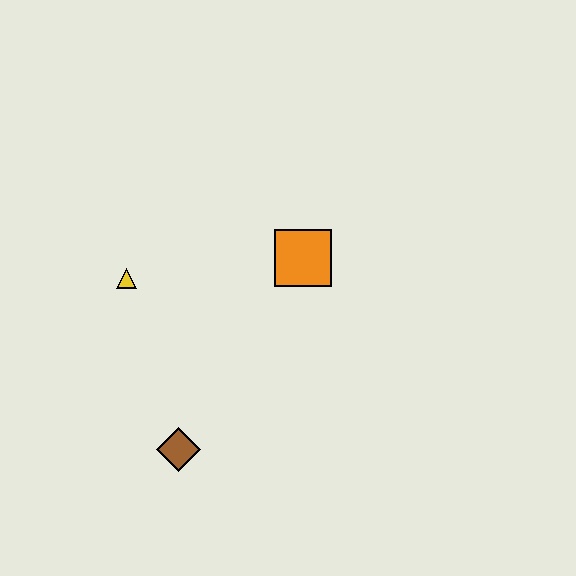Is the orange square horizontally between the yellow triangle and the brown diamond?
No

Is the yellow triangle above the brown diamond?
Yes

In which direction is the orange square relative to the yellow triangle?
The orange square is to the right of the yellow triangle.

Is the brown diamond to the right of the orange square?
No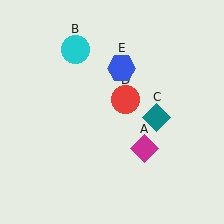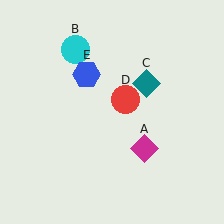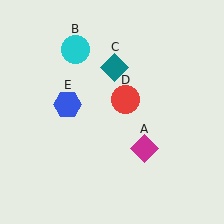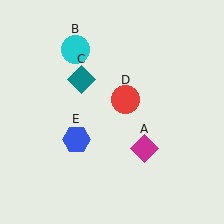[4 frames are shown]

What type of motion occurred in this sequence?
The teal diamond (object C), blue hexagon (object E) rotated counterclockwise around the center of the scene.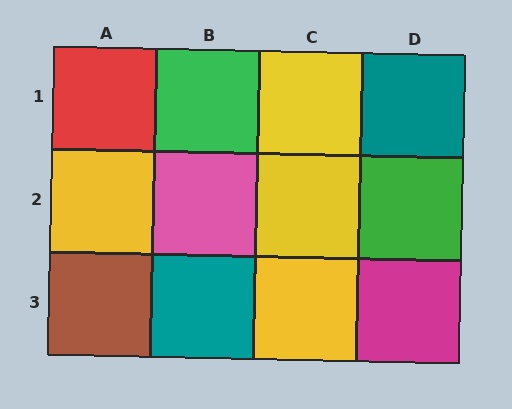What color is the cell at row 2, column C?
Yellow.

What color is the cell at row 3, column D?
Magenta.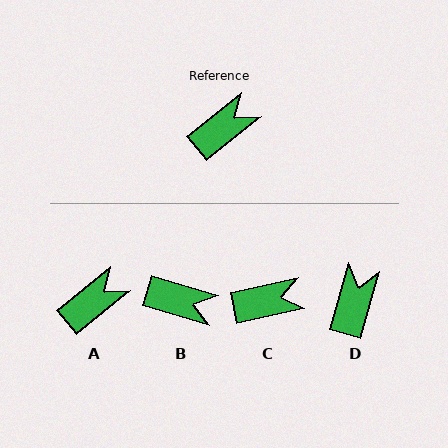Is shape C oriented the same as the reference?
No, it is off by about 26 degrees.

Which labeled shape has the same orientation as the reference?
A.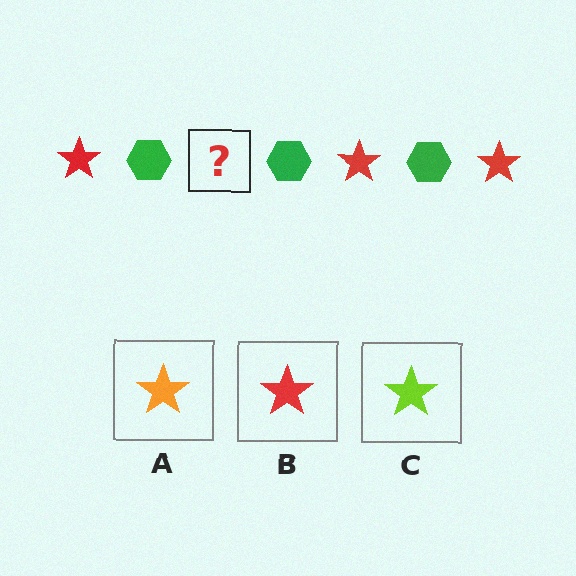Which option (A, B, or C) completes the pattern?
B.